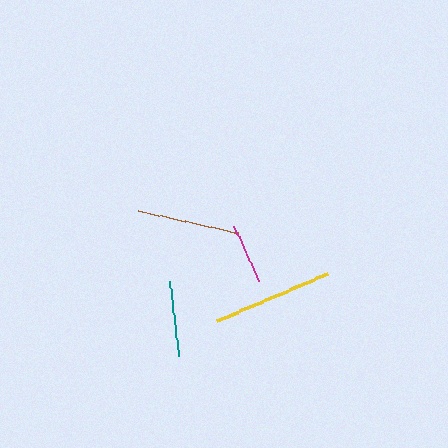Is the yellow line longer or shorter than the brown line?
The yellow line is longer than the brown line.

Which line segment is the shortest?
The magenta line is the shortest at approximately 61 pixels.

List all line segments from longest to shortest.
From longest to shortest: yellow, brown, teal, magenta.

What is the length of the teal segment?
The teal segment is approximately 76 pixels long.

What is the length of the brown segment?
The brown segment is approximately 102 pixels long.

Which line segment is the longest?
The yellow line is the longest at approximately 121 pixels.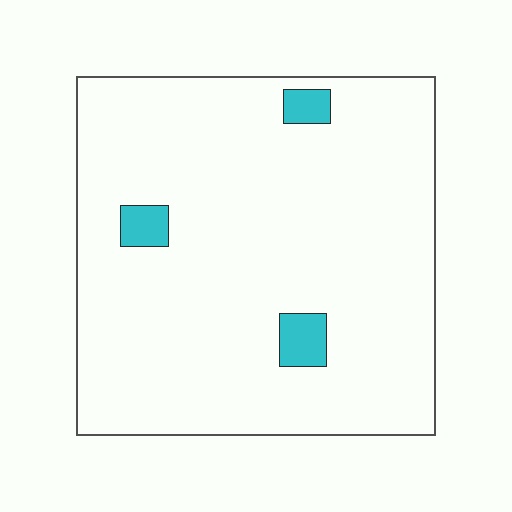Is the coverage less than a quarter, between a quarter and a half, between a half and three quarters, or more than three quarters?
Less than a quarter.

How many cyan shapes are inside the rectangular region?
3.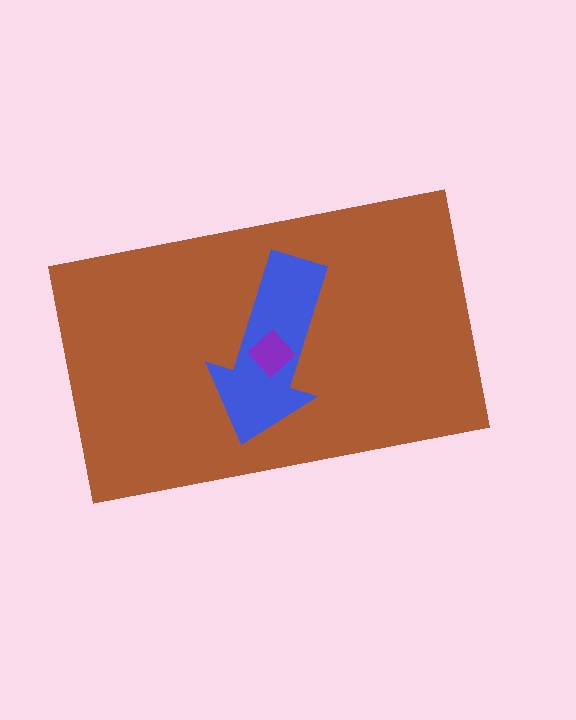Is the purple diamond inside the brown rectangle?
Yes.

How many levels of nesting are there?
3.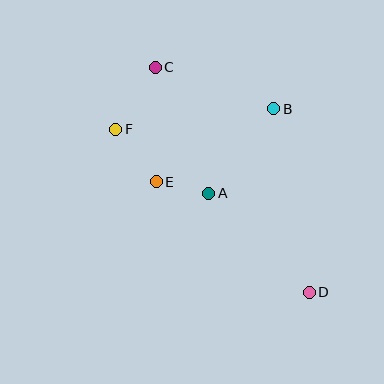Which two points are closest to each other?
Points A and E are closest to each other.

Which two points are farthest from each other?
Points C and D are farthest from each other.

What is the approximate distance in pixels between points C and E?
The distance between C and E is approximately 115 pixels.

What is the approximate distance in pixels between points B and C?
The distance between B and C is approximately 126 pixels.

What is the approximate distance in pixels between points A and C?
The distance between A and C is approximately 137 pixels.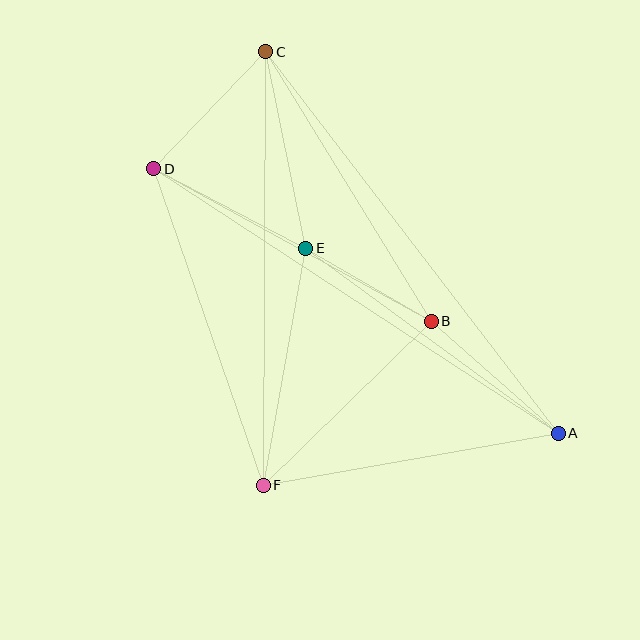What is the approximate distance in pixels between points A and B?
The distance between A and B is approximately 170 pixels.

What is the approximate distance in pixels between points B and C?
The distance between B and C is approximately 316 pixels.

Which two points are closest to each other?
Points B and E are closest to each other.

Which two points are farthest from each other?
Points A and D are farthest from each other.